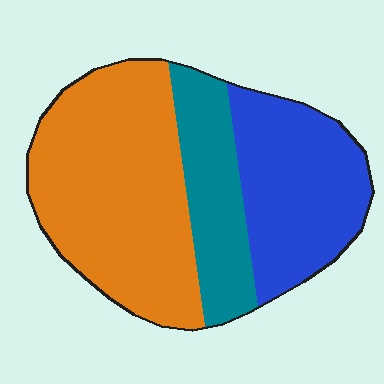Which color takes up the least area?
Teal, at roughly 20%.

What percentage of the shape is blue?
Blue takes up between a quarter and a half of the shape.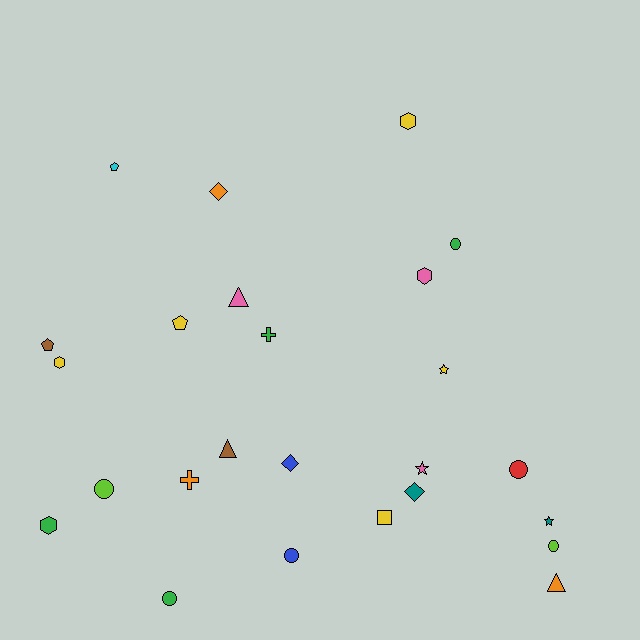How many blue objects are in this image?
There are 2 blue objects.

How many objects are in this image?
There are 25 objects.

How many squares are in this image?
There is 1 square.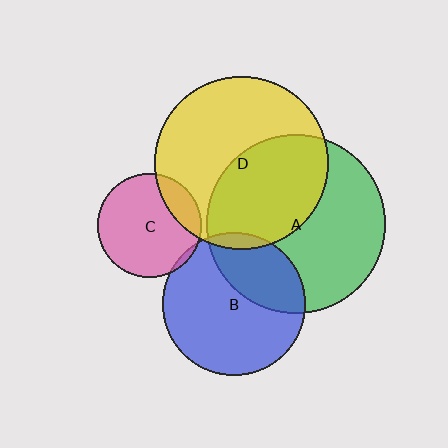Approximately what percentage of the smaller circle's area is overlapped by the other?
Approximately 30%.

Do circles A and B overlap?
Yes.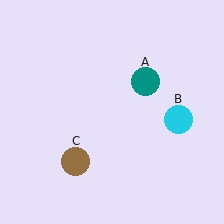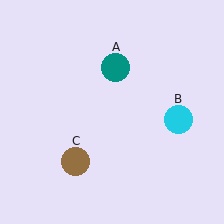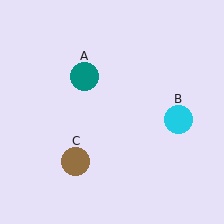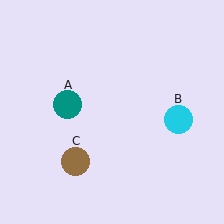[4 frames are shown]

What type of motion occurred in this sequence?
The teal circle (object A) rotated counterclockwise around the center of the scene.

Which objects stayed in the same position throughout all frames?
Cyan circle (object B) and brown circle (object C) remained stationary.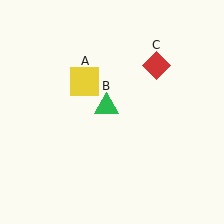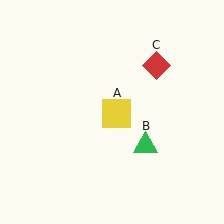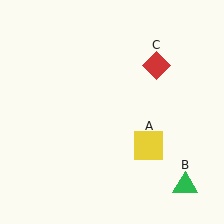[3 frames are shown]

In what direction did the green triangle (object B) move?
The green triangle (object B) moved down and to the right.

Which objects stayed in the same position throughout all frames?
Red diamond (object C) remained stationary.